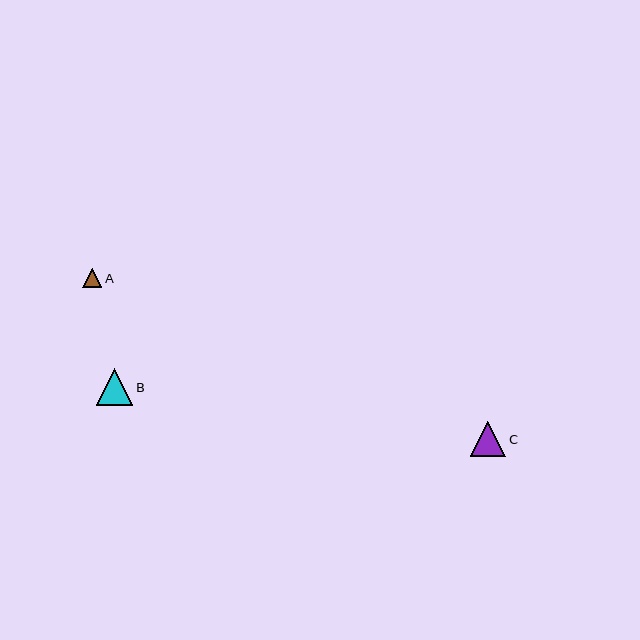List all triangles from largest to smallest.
From largest to smallest: B, C, A.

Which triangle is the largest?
Triangle B is the largest with a size of approximately 36 pixels.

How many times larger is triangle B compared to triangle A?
Triangle B is approximately 1.9 times the size of triangle A.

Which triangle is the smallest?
Triangle A is the smallest with a size of approximately 19 pixels.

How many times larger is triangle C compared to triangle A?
Triangle C is approximately 1.9 times the size of triangle A.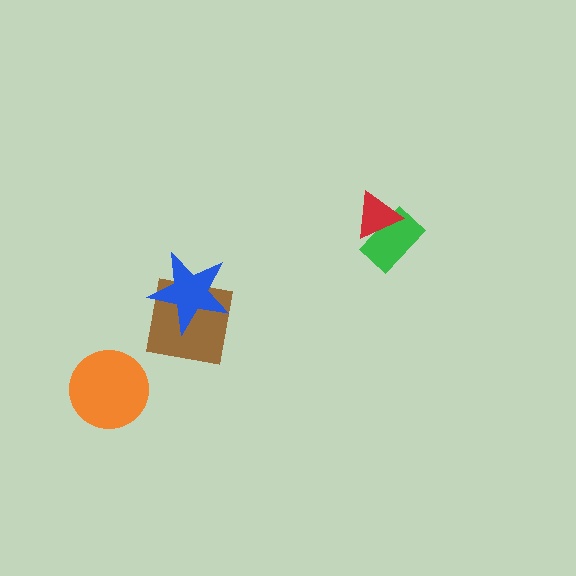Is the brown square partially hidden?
Yes, it is partially covered by another shape.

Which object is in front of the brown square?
The blue star is in front of the brown square.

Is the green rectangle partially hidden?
Yes, it is partially covered by another shape.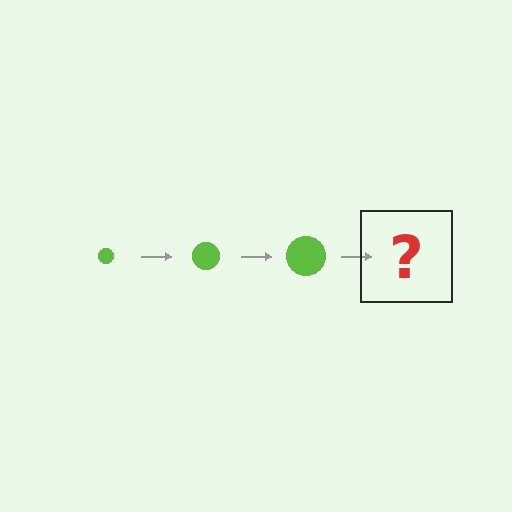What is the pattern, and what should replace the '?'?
The pattern is that the circle gets progressively larger each step. The '?' should be a lime circle, larger than the previous one.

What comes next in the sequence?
The next element should be a lime circle, larger than the previous one.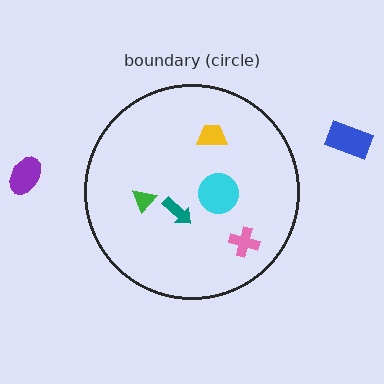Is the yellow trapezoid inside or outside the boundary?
Inside.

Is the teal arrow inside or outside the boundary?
Inside.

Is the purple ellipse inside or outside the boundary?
Outside.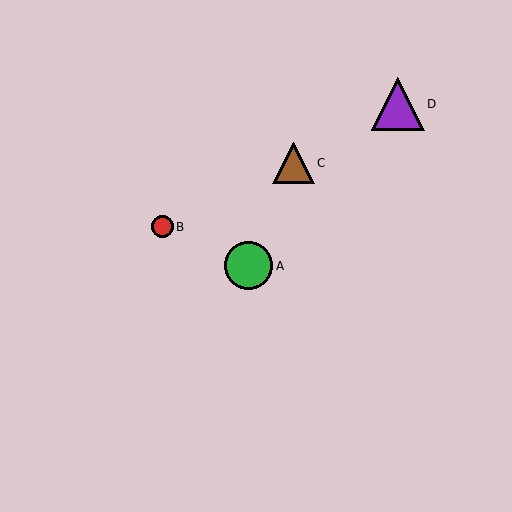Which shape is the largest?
The purple triangle (labeled D) is the largest.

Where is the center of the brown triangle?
The center of the brown triangle is at (294, 163).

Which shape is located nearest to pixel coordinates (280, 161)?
The brown triangle (labeled C) at (294, 163) is nearest to that location.